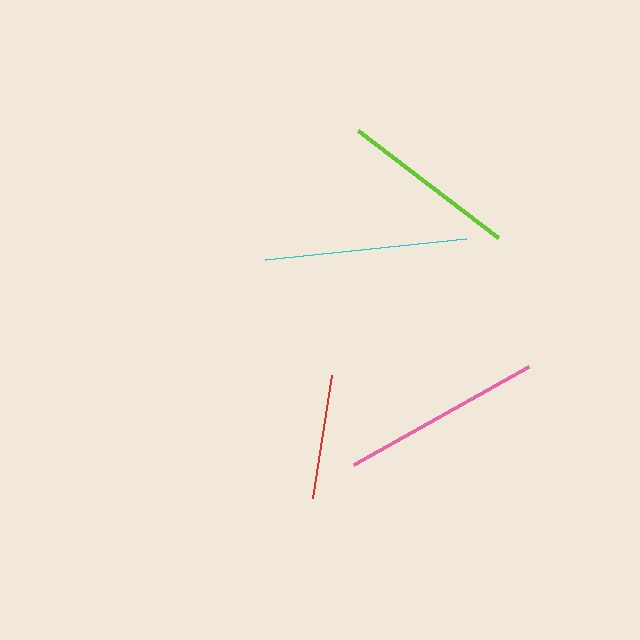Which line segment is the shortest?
The red line is the shortest at approximately 125 pixels.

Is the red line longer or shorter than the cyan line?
The cyan line is longer than the red line.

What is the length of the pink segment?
The pink segment is approximately 201 pixels long.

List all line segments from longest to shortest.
From longest to shortest: cyan, pink, lime, red.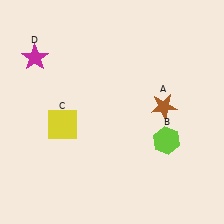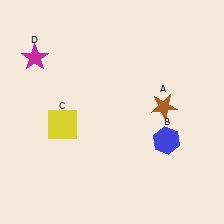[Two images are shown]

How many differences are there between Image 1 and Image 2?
There is 1 difference between the two images.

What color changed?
The hexagon (B) changed from lime in Image 1 to blue in Image 2.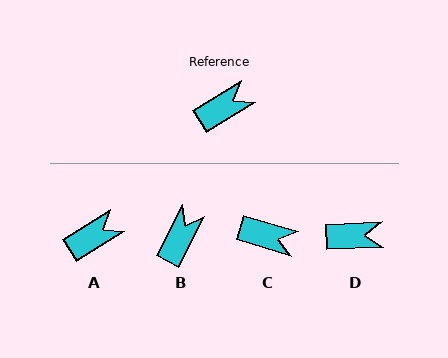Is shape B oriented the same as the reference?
No, it is off by about 31 degrees.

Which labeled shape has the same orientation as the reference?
A.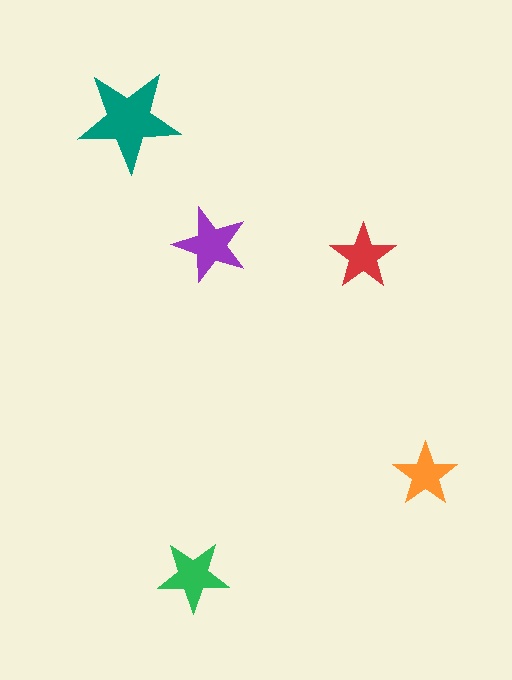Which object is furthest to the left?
The teal star is leftmost.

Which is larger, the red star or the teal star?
The teal one.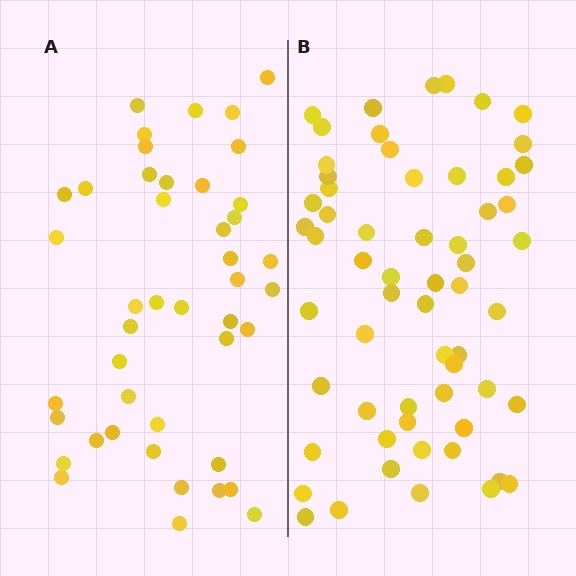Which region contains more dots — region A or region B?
Region B (the right region) has more dots.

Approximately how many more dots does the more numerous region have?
Region B has approximately 15 more dots than region A.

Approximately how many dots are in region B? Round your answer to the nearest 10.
About 60 dots.